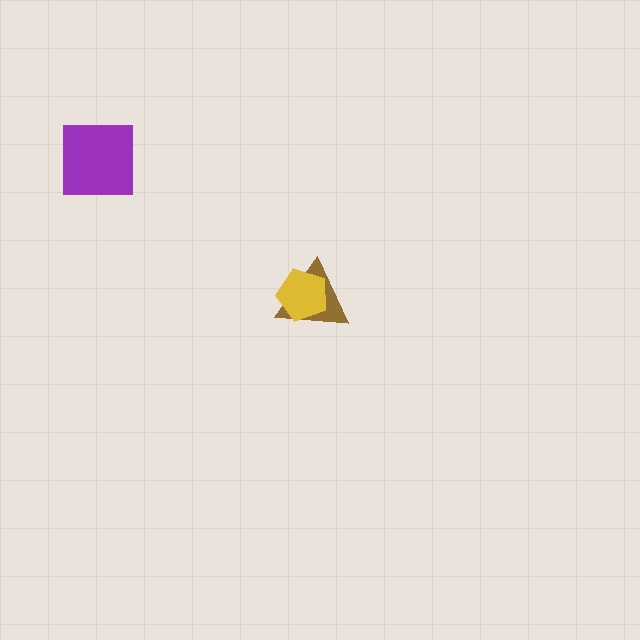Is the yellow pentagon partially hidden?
No, no other shape covers it.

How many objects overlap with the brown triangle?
1 object overlaps with the brown triangle.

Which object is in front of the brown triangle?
The yellow pentagon is in front of the brown triangle.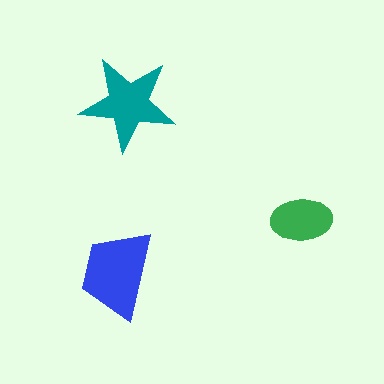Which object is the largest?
The blue trapezoid.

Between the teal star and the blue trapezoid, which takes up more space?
The blue trapezoid.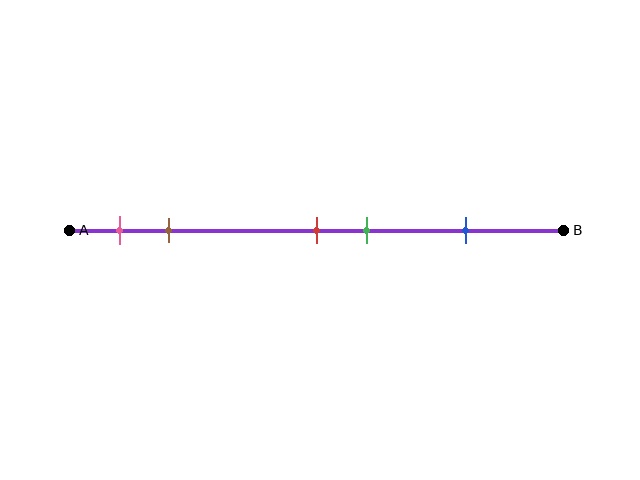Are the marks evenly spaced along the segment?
No, the marks are not evenly spaced.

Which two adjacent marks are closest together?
The red and green marks are the closest adjacent pair.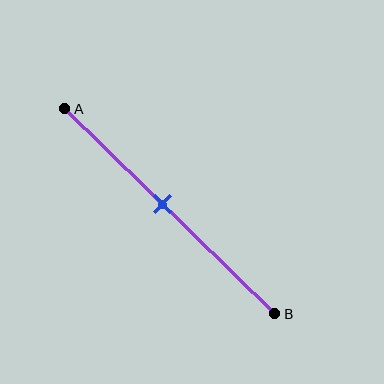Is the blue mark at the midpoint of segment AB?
No, the mark is at about 45% from A, not at the 50% midpoint.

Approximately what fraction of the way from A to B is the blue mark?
The blue mark is approximately 45% of the way from A to B.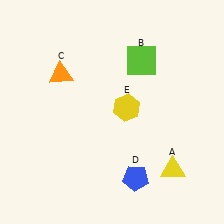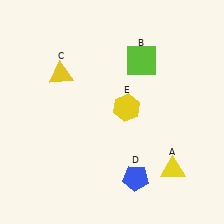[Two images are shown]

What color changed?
The triangle (C) changed from orange in Image 1 to yellow in Image 2.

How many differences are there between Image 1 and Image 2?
There is 1 difference between the two images.